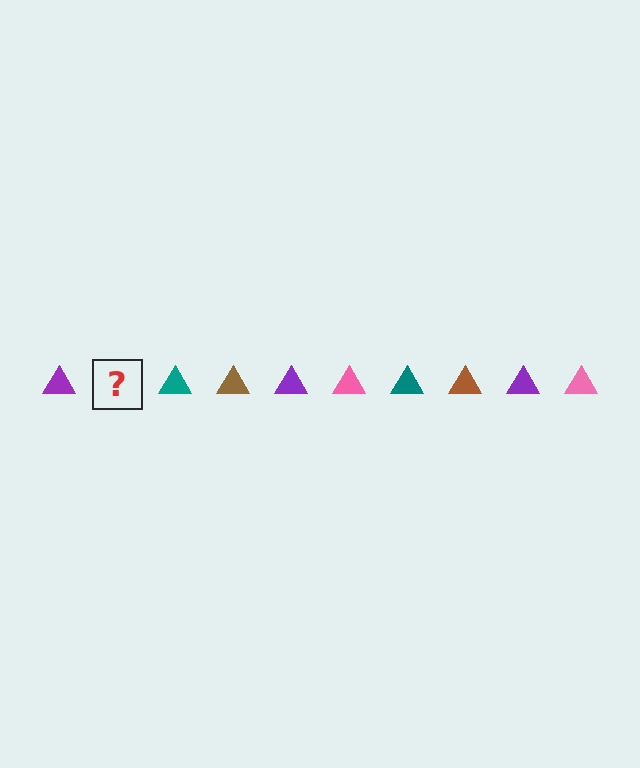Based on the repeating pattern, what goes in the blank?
The blank should be a pink triangle.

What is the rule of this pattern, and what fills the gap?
The rule is that the pattern cycles through purple, pink, teal, brown triangles. The gap should be filled with a pink triangle.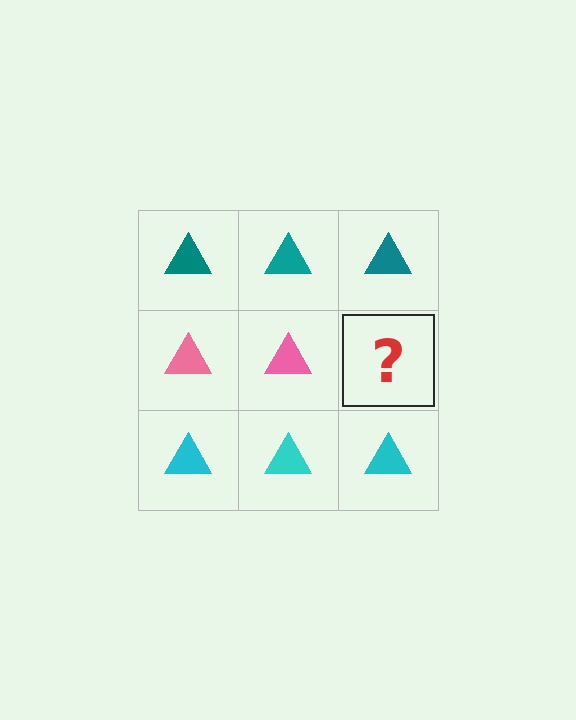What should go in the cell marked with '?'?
The missing cell should contain a pink triangle.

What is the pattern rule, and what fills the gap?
The rule is that each row has a consistent color. The gap should be filled with a pink triangle.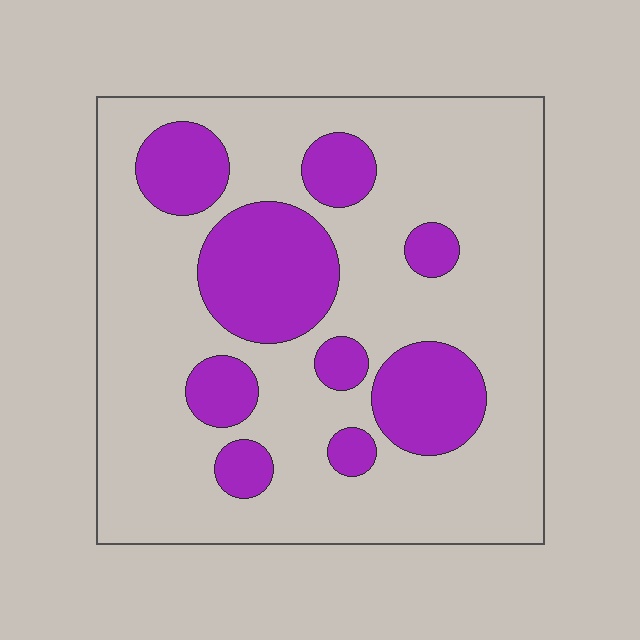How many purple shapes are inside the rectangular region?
9.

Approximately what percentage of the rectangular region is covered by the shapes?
Approximately 25%.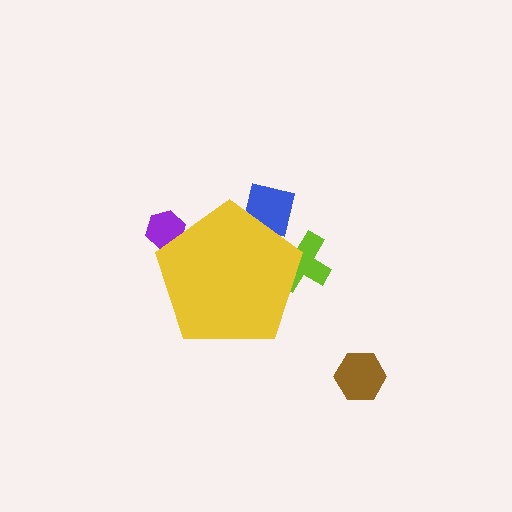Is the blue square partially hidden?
Yes, the blue square is partially hidden behind the yellow pentagon.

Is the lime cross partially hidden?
Yes, the lime cross is partially hidden behind the yellow pentagon.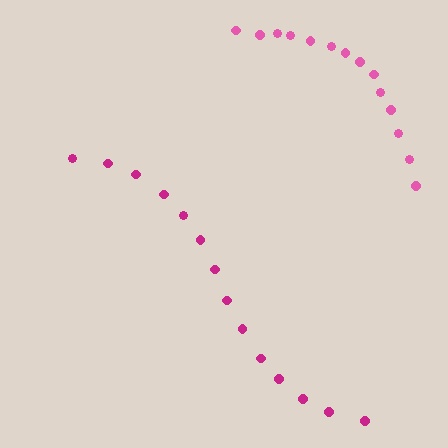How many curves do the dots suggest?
There are 2 distinct paths.